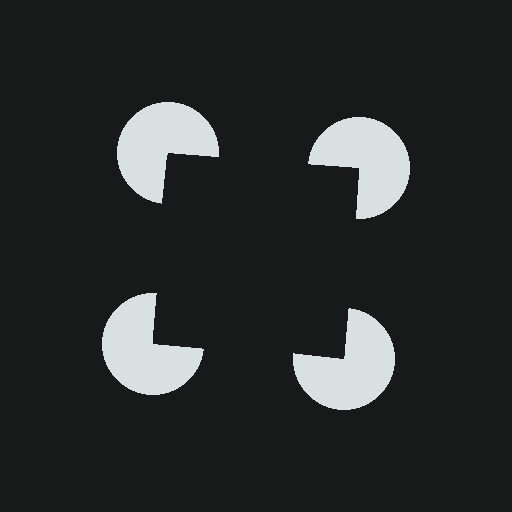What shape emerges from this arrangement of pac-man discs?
An illusory square — its edges are inferred from the aligned wedge cuts in the pac-man discs, not physically drawn.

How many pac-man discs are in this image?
There are 4 — one at each vertex of the illusory square.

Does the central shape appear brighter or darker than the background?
It typically appears slightly darker than the background, even though no actual brightness change is drawn.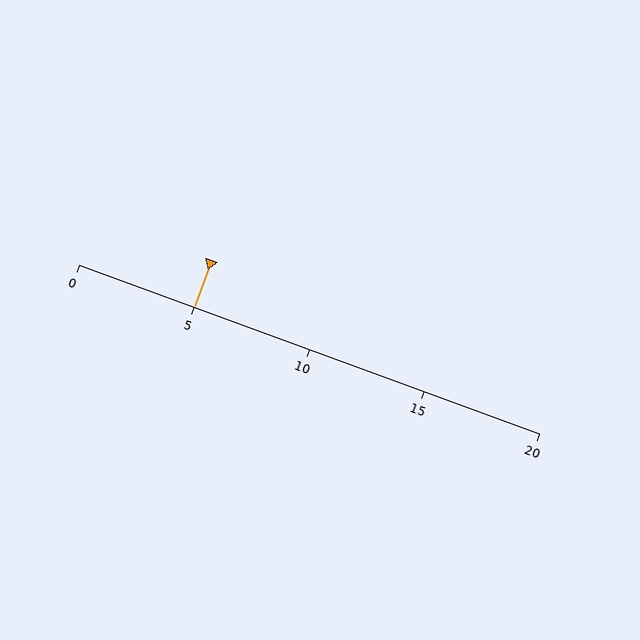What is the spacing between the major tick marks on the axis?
The major ticks are spaced 5 apart.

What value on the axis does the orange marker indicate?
The marker indicates approximately 5.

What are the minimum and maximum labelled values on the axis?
The axis runs from 0 to 20.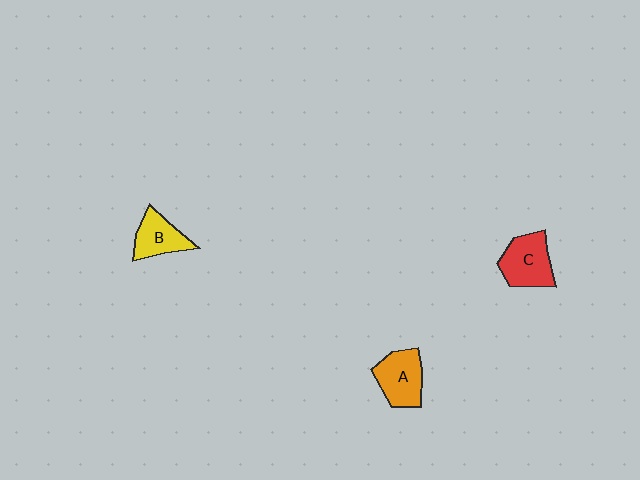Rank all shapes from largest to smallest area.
From largest to smallest: C (red), A (orange), B (yellow).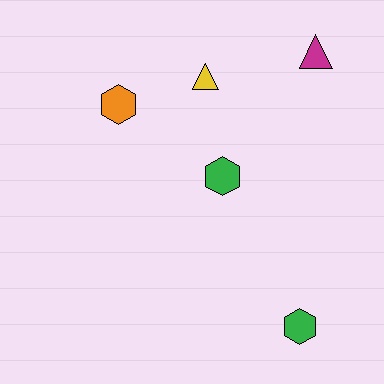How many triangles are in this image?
There are 2 triangles.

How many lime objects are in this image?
There are no lime objects.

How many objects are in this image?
There are 5 objects.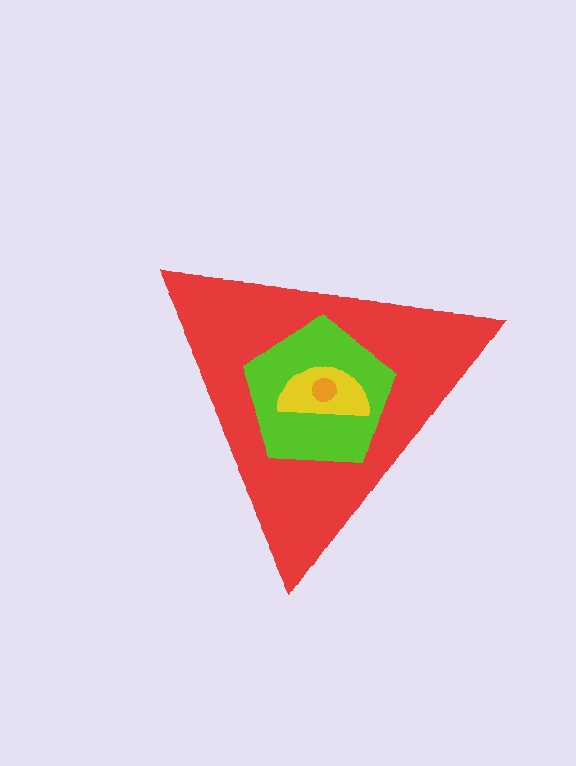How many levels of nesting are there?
4.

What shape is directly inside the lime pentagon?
The yellow semicircle.